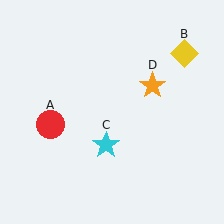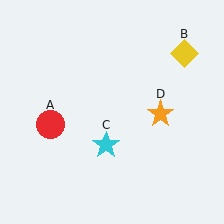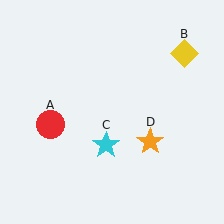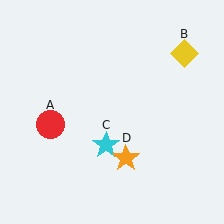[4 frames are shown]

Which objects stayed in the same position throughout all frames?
Red circle (object A) and yellow diamond (object B) and cyan star (object C) remained stationary.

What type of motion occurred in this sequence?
The orange star (object D) rotated clockwise around the center of the scene.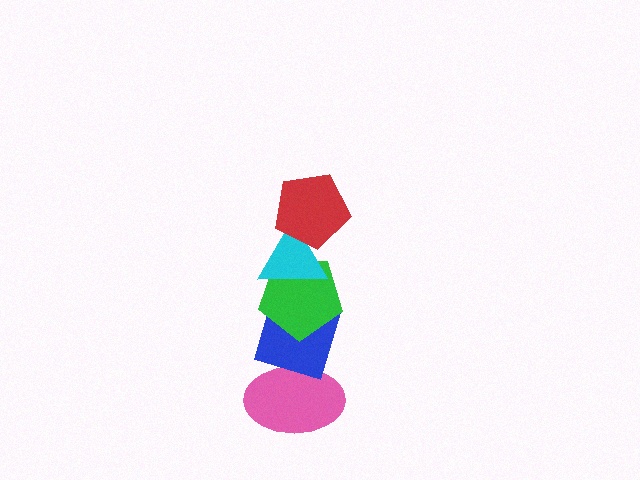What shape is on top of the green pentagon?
The cyan triangle is on top of the green pentagon.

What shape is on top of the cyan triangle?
The red pentagon is on top of the cyan triangle.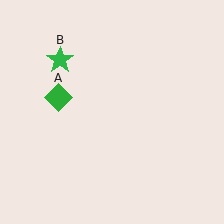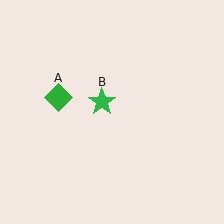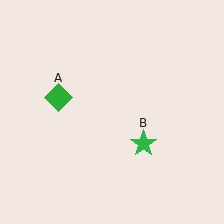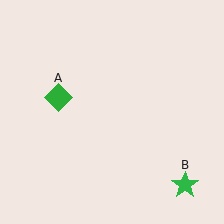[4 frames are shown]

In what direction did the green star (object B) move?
The green star (object B) moved down and to the right.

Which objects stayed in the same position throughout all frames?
Green diamond (object A) remained stationary.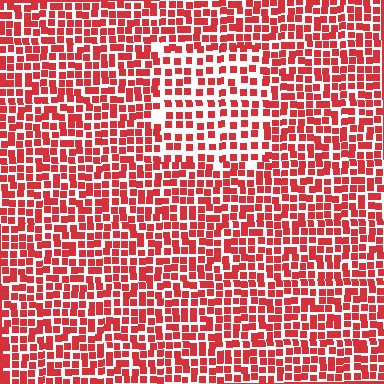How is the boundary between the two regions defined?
The boundary is defined by a change in element density (approximately 1.6x ratio). All elements are the same color, size, and shape.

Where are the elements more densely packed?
The elements are more densely packed outside the rectangle boundary.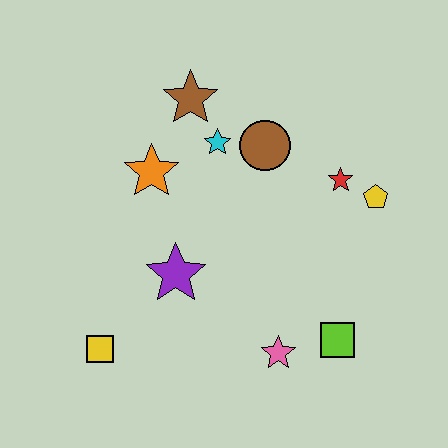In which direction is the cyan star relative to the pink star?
The cyan star is above the pink star.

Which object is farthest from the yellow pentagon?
The yellow square is farthest from the yellow pentagon.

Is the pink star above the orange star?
No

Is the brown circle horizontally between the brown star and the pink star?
Yes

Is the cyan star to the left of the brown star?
No